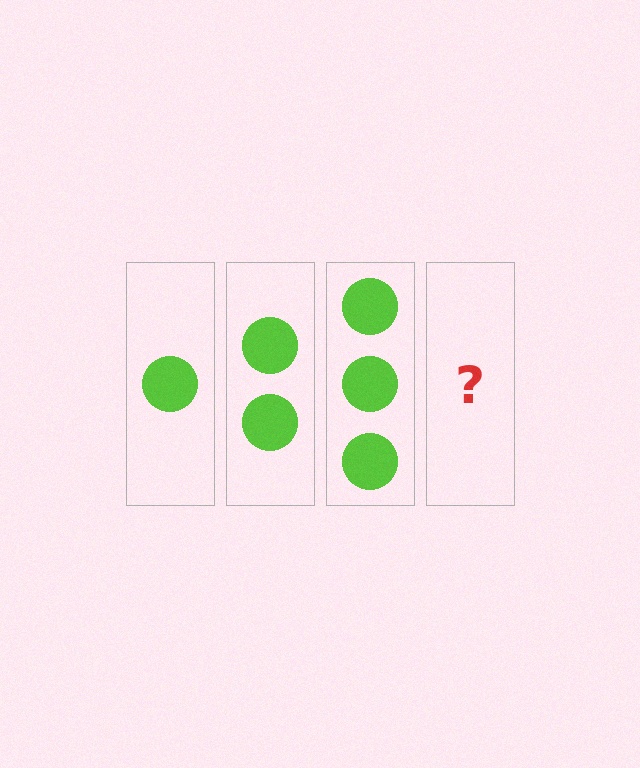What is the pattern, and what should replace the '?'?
The pattern is that each step adds one more circle. The '?' should be 4 circles.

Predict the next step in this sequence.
The next step is 4 circles.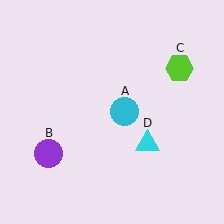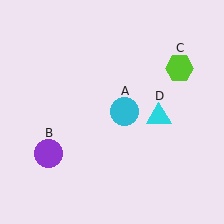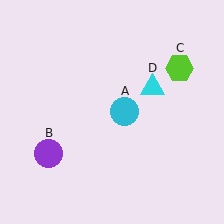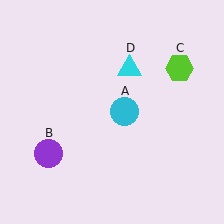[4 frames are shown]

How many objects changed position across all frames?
1 object changed position: cyan triangle (object D).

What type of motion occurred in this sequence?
The cyan triangle (object D) rotated counterclockwise around the center of the scene.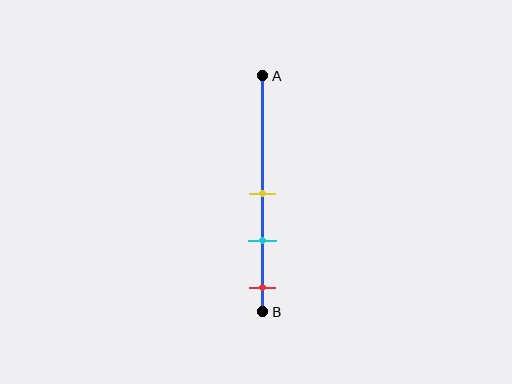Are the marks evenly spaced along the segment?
Yes, the marks are approximately evenly spaced.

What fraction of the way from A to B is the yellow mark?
The yellow mark is approximately 50% (0.5) of the way from A to B.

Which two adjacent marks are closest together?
The yellow and cyan marks are the closest adjacent pair.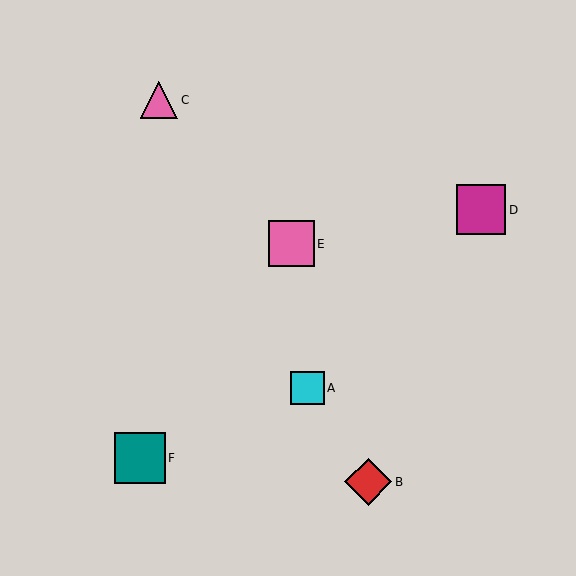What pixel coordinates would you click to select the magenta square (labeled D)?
Click at (481, 210) to select the magenta square D.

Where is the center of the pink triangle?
The center of the pink triangle is at (159, 100).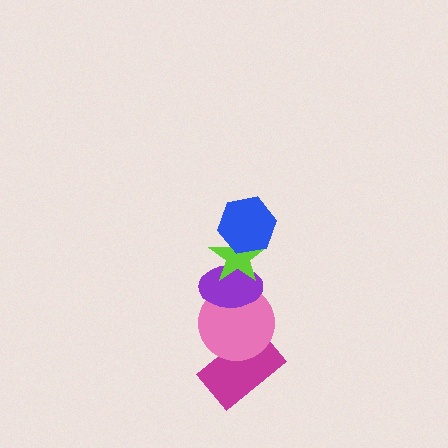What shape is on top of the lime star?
The blue hexagon is on top of the lime star.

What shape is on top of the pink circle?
The purple ellipse is on top of the pink circle.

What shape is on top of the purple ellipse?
The lime star is on top of the purple ellipse.